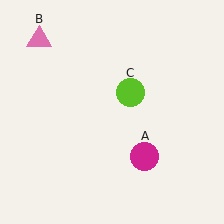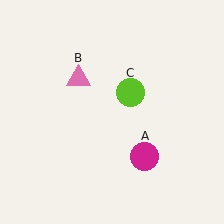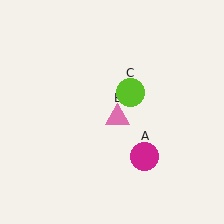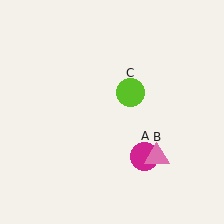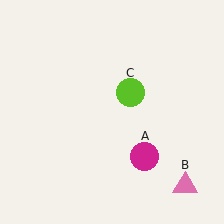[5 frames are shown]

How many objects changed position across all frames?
1 object changed position: pink triangle (object B).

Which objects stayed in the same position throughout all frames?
Magenta circle (object A) and lime circle (object C) remained stationary.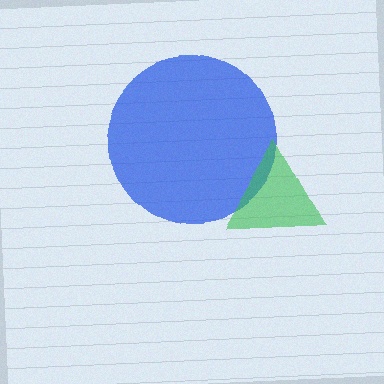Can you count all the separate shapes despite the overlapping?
Yes, there are 2 separate shapes.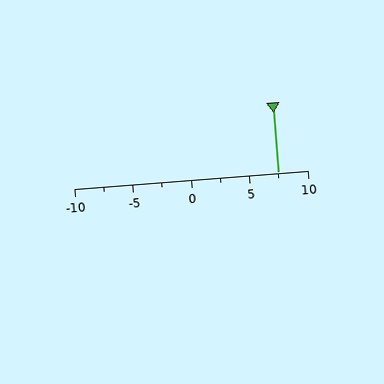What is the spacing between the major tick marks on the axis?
The major ticks are spaced 5 apart.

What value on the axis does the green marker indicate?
The marker indicates approximately 7.5.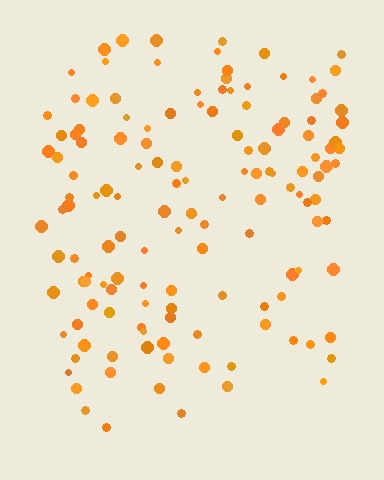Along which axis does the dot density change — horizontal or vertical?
Vertical.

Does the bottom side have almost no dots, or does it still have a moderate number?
Still a moderate number, just noticeably fewer than the top.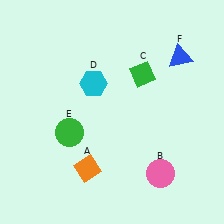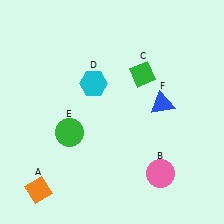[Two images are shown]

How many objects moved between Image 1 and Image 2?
2 objects moved between the two images.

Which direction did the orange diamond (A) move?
The orange diamond (A) moved left.